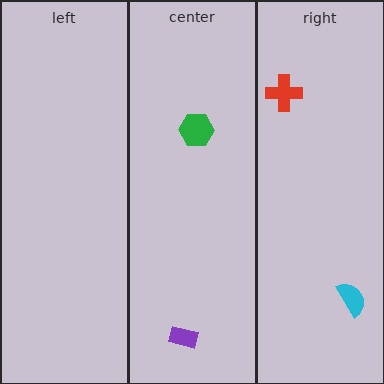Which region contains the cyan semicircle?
The right region.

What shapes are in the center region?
The green hexagon, the purple rectangle.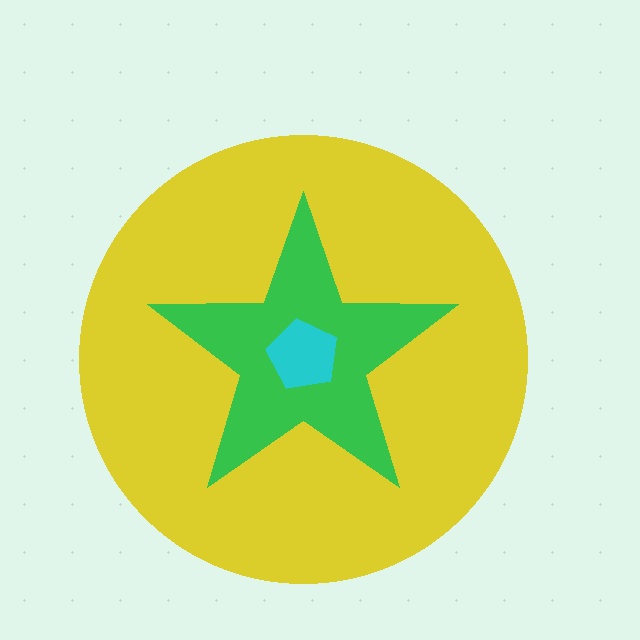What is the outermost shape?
The yellow circle.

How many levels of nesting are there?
3.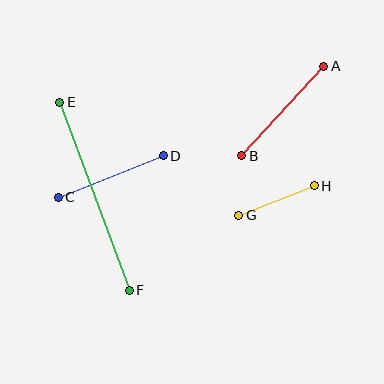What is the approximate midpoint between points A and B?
The midpoint is at approximately (283, 111) pixels.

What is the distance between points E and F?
The distance is approximately 200 pixels.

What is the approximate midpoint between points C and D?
The midpoint is at approximately (111, 176) pixels.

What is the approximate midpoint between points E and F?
The midpoint is at approximately (95, 196) pixels.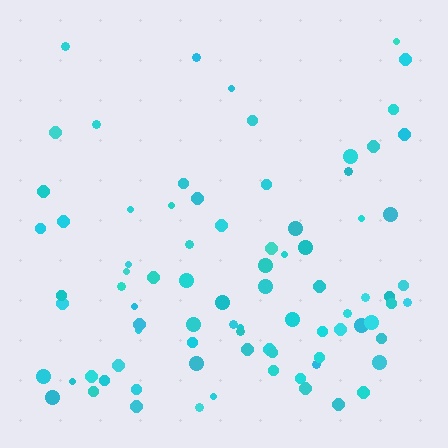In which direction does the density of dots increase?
From top to bottom, with the bottom side densest.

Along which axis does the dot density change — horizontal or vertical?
Vertical.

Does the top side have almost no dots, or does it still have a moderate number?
Still a moderate number, just noticeably fewer than the bottom.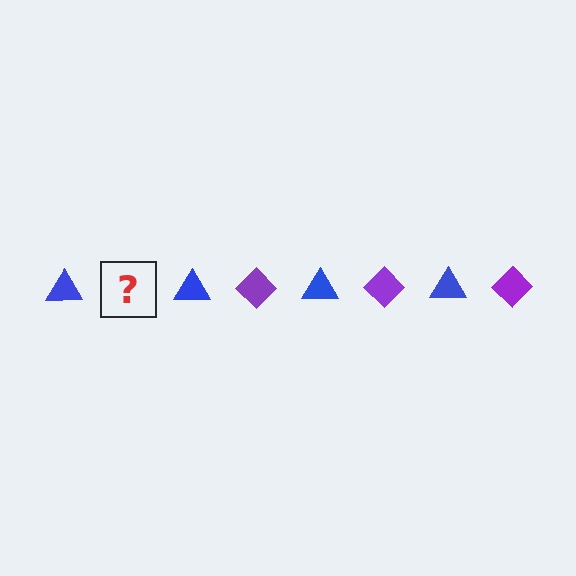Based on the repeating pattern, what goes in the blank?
The blank should be a purple diamond.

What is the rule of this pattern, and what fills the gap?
The rule is that the pattern alternates between blue triangle and purple diamond. The gap should be filled with a purple diamond.